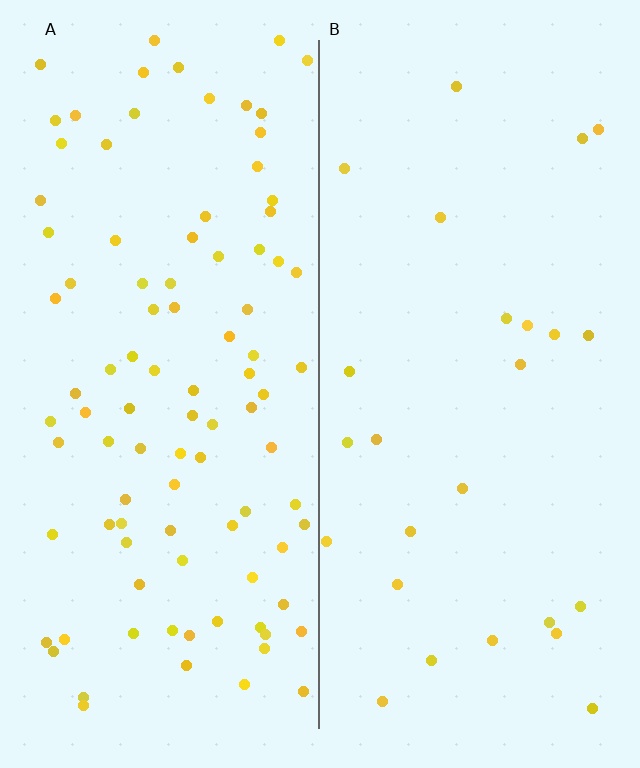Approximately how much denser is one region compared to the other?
Approximately 3.7× — region A over region B.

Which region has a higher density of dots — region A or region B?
A (the left).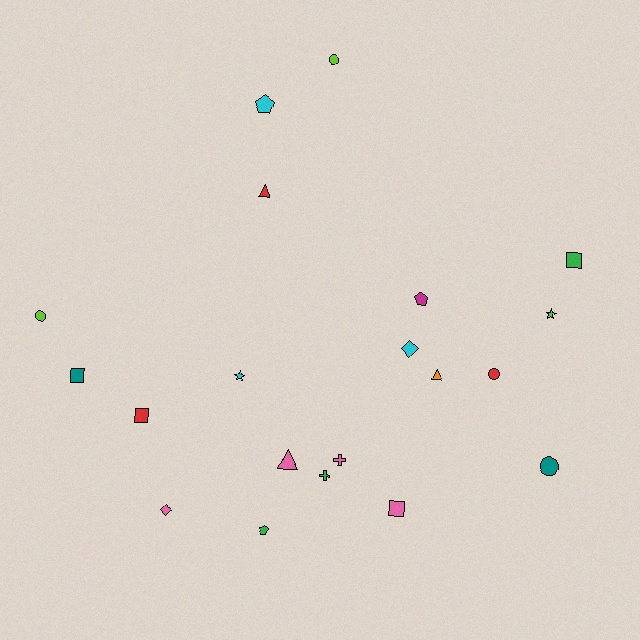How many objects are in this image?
There are 20 objects.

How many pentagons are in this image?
There are 3 pentagons.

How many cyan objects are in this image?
There are 3 cyan objects.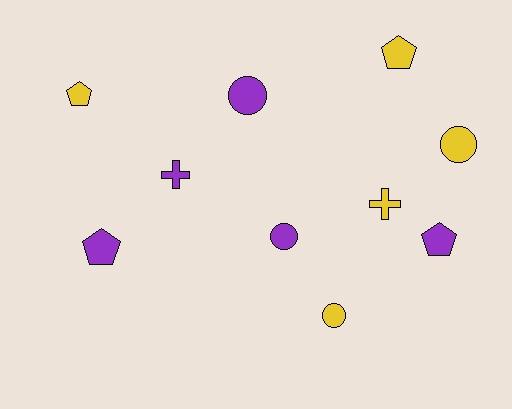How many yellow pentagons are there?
There are 2 yellow pentagons.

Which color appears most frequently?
Yellow, with 5 objects.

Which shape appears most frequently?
Circle, with 4 objects.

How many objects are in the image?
There are 10 objects.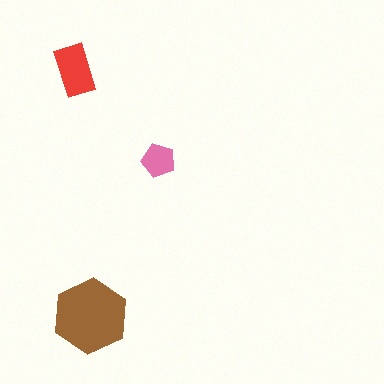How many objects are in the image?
There are 3 objects in the image.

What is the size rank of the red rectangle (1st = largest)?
2nd.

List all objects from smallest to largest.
The pink pentagon, the red rectangle, the brown hexagon.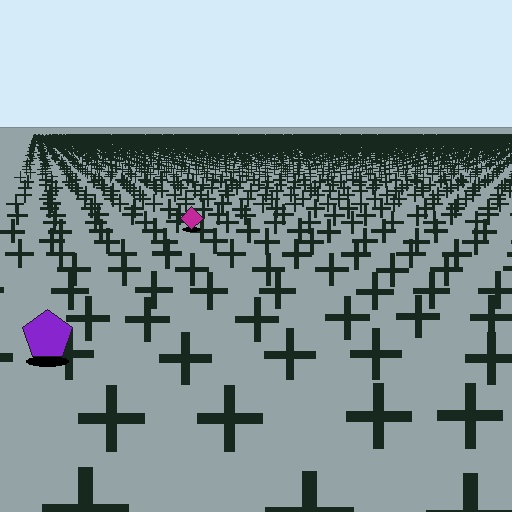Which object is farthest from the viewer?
The magenta diamond is farthest from the viewer. It appears smaller and the ground texture around it is denser.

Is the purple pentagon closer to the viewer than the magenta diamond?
Yes. The purple pentagon is closer — you can tell from the texture gradient: the ground texture is coarser near it.